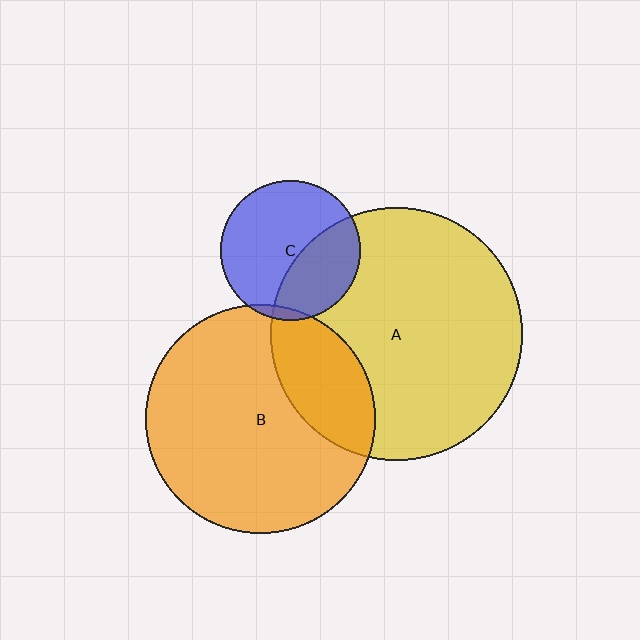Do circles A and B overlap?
Yes.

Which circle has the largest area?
Circle A (yellow).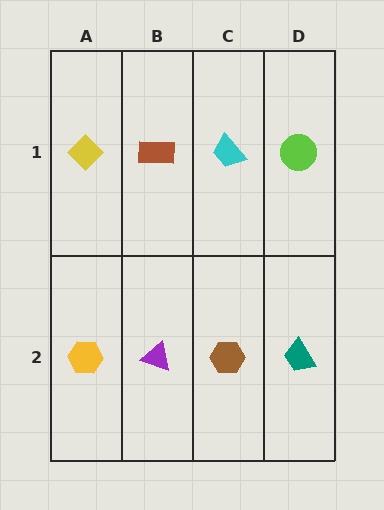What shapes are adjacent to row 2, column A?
A yellow diamond (row 1, column A), a purple triangle (row 2, column B).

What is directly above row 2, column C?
A cyan trapezoid.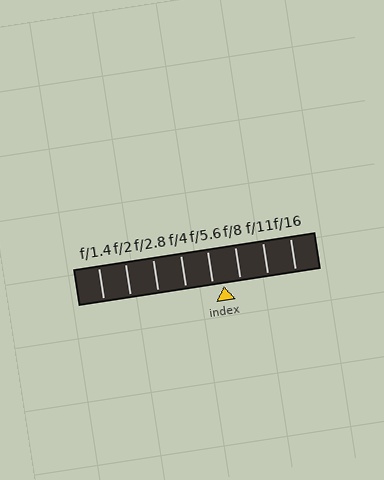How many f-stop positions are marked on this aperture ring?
There are 8 f-stop positions marked.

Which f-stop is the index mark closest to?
The index mark is closest to f/5.6.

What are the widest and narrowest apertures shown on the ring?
The widest aperture shown is f/1.4 and the narrowest is f/16.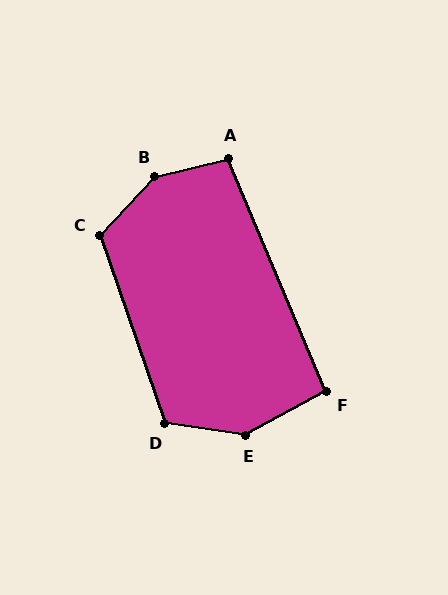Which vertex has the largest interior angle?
B, at approximately 147 degrees.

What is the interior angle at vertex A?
Approximately 99 degrees (obtuse).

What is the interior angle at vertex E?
Approximately 144 degrees (obtuse).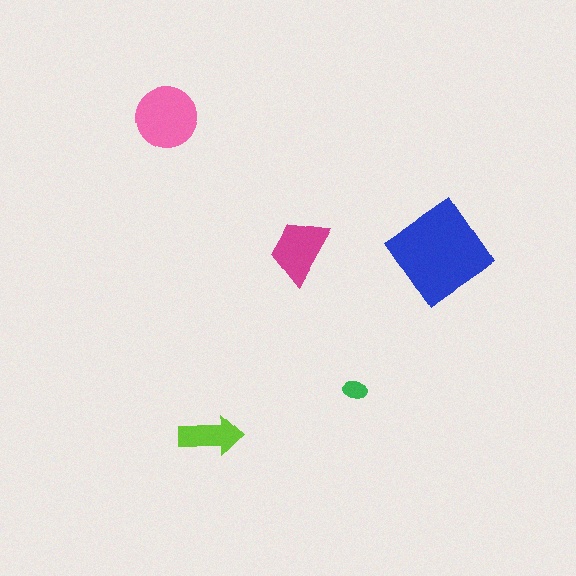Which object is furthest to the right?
The blue diamond is rightmost.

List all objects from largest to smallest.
The blue diamond, the pink circle, the magenta trapezoid, the lime arrow, the green ellipse.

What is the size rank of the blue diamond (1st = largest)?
1st.